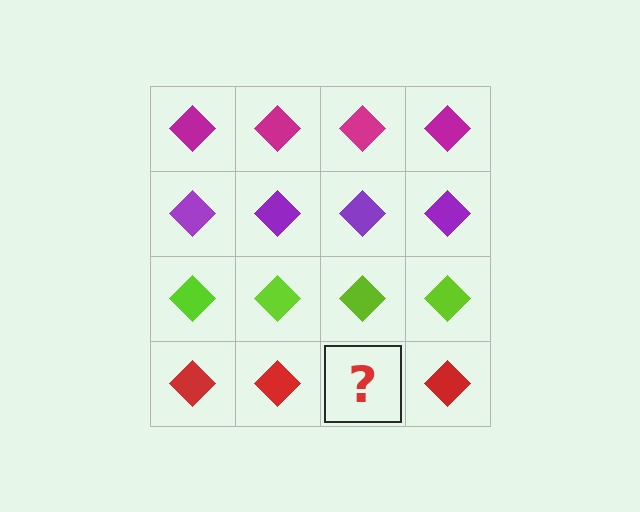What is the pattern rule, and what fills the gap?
The rule is that each row has a consistent color. The gap should be filled with a red diamond.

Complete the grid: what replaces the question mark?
The question mark should be replaced with a red diamond.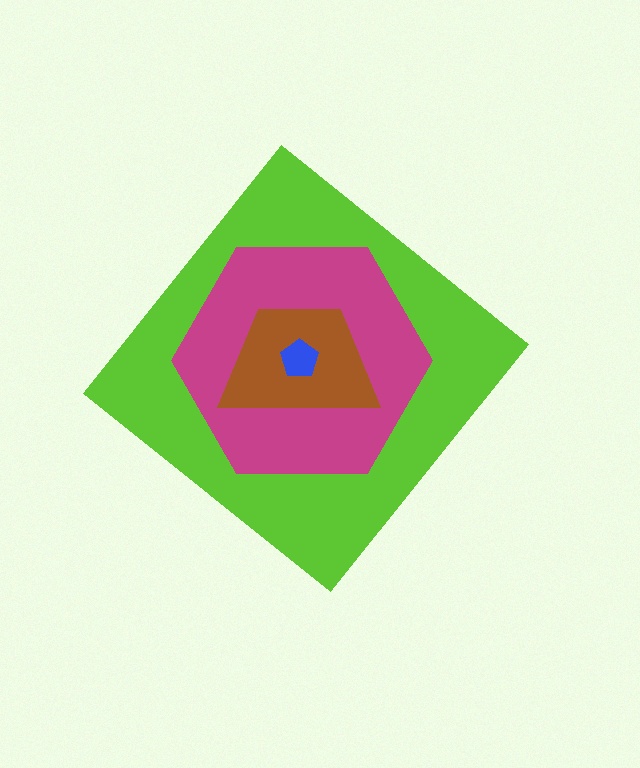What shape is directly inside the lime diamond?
The magenta hexagon.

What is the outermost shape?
The lime diamond.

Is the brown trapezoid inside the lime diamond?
Yes.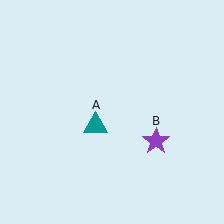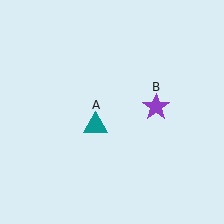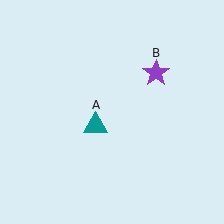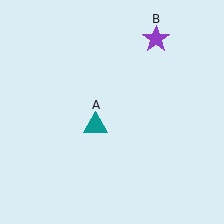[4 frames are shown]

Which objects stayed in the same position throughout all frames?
Teal triangle (object A) remained stationary.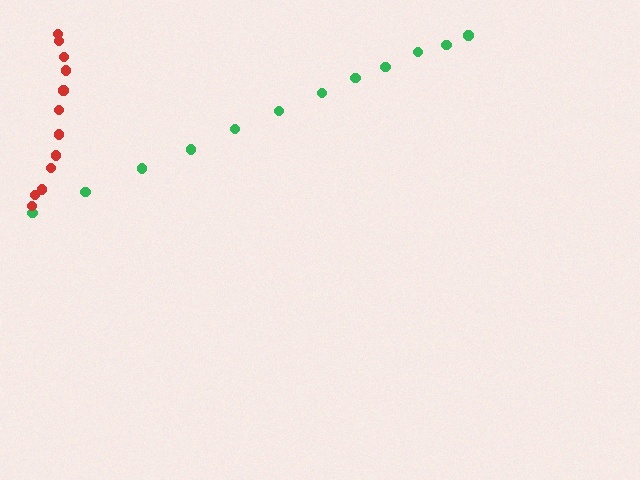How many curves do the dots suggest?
There are 2 distinct paths.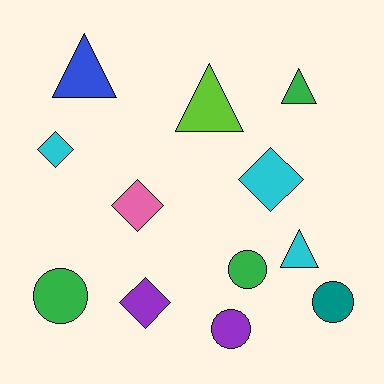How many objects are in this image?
There are 12 objects.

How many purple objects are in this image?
There are 2 purple objects.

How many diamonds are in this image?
There are 4 diamonds.